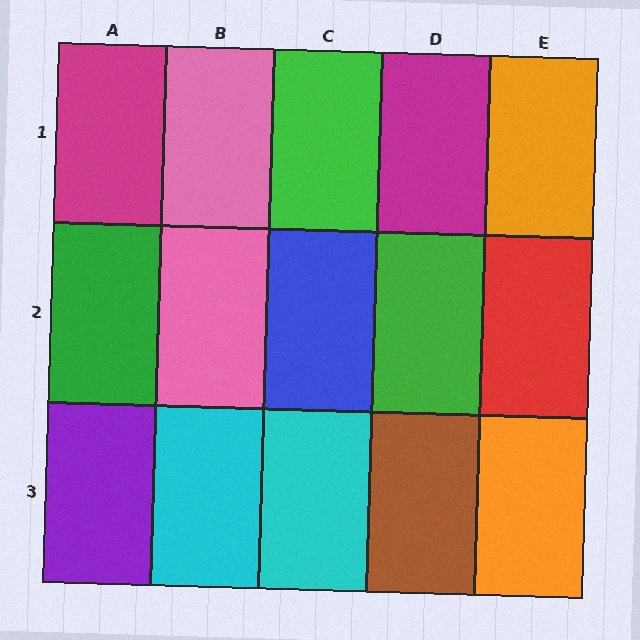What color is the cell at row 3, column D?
Brown.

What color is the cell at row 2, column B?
Pink.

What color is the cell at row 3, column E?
Orange.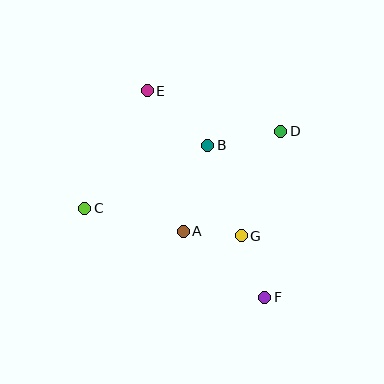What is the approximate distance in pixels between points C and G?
The distance between C and G is approximately 159 pixels.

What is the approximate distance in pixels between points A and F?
The distance between A and F is approximately 105 pixels.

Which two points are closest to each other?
Points A and G are closest to each other.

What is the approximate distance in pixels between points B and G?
The distance between B and G is approximately 97 pixels.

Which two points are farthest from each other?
Points E and F are farthest from each other.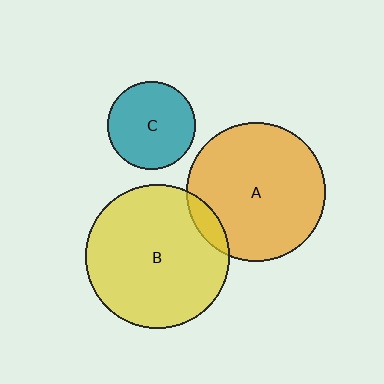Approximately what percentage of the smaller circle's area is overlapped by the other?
Approximately 10%.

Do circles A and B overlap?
Yes.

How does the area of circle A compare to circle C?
Approximately 2.5 times.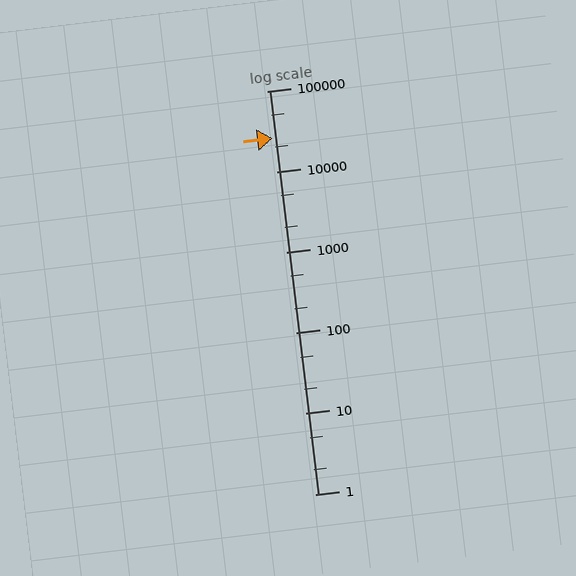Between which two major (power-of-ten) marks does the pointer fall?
The pointer is between 10000 and 100000.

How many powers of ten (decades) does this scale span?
The scale spans 5 decades, from 1 to 100000.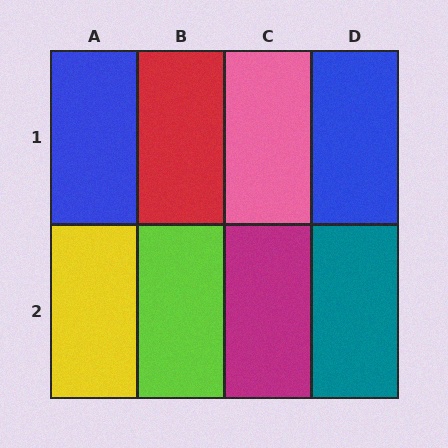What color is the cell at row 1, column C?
Pink.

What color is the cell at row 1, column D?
Blue.